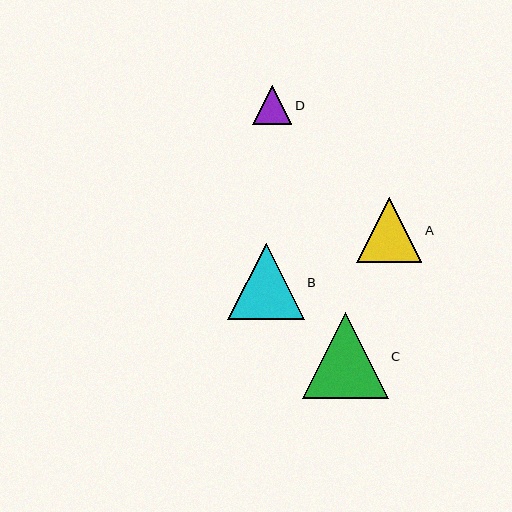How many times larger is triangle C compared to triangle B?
Triangle C is approximately 1.1 times the size of triangle B.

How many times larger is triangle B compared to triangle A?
Triangle B is approximately 1.2 times the size of triangle A.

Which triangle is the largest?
Triangle C is the largest with a size of approximately 86 pixels.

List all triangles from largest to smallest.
From largest to smallest: C, B, A, D.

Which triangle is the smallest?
Triangle D is the smallest with a size of approximately 39 pixels.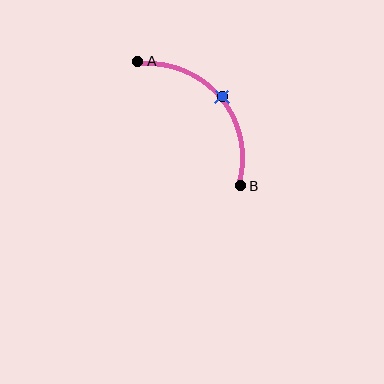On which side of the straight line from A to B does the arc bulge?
The arc bulges above and to the right of the straight line connecting A and B.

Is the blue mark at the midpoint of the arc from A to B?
Yes. The blue mark lies on the arc at equal arc-length from both A and B — it is the arc midpoint.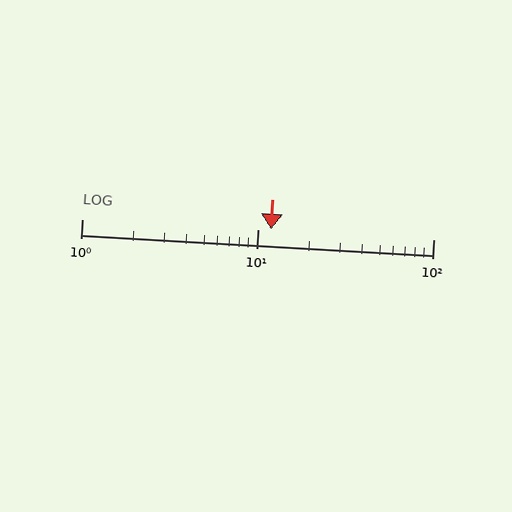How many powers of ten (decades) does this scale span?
The scale spans 2 decades, from 1 to 100.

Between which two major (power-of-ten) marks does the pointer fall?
The pointer is between 10 and 100.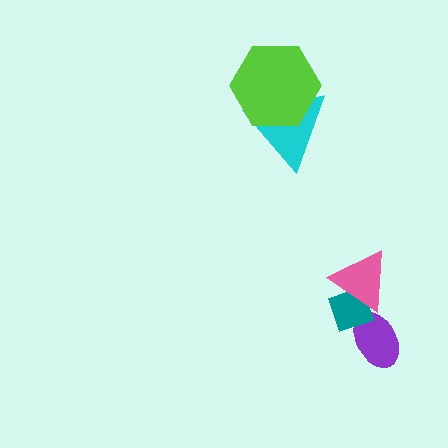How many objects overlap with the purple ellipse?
1 object overlaps with the purple ellipse.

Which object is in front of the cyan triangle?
The lime hexagon is in front of the cyan triangle.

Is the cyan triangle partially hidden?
Yes, it is partially covered by another shape.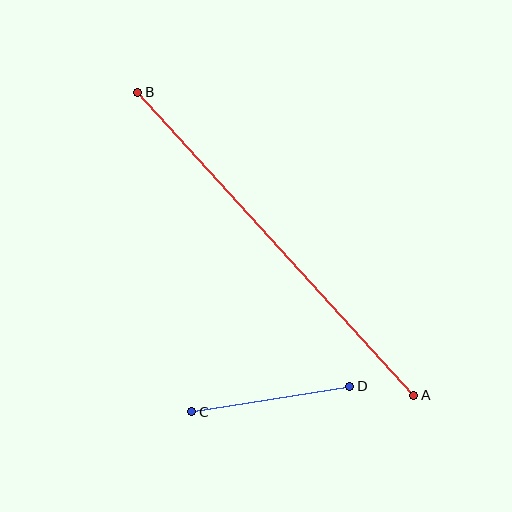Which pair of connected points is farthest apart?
Points A and B are farthest apart.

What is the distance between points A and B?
The distance is approximately 409 pixels.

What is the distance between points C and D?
The distance is approximately 160 pixels.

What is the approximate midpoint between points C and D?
The midpoint is at approximately (271, 399) pixels.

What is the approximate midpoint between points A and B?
The midpoint is at approximately (276, 244) pixels.